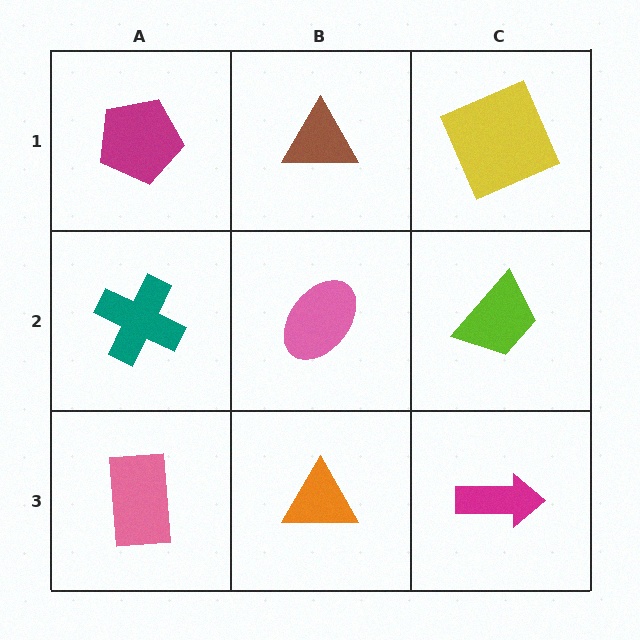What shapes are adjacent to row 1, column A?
A teal cross (row 2, column A), a brown triangle (row 1, column B).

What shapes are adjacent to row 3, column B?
A pink ellipse (row 2, column B), a pink rectangle (row 3, column A), a magenta arrow (row 3, column C).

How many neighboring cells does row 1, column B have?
3.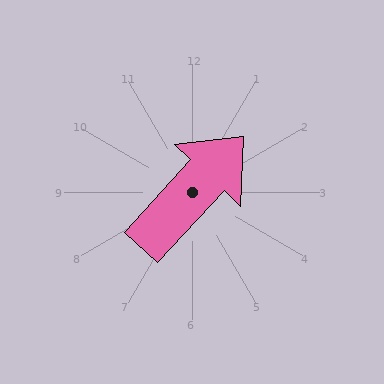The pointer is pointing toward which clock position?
Roughly 1 o'clock.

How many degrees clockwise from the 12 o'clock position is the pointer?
Approximately 43 degrees.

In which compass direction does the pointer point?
Northeast.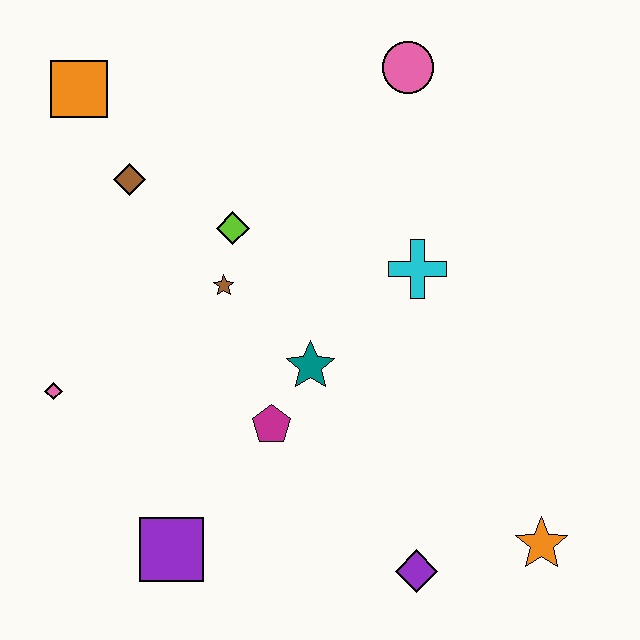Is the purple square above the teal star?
No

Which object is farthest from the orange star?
The orange square is farthest from the orange star.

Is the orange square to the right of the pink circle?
No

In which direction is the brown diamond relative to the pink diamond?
The brown diamond is above the pink diamond.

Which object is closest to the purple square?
The magenta pentagon is closest to the purple square.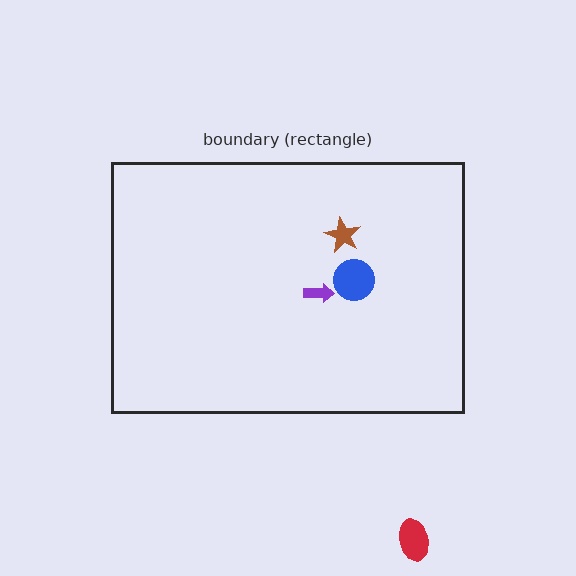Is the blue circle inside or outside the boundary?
Inside.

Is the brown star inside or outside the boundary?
Inside.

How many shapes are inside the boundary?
3 inside, 1 outside.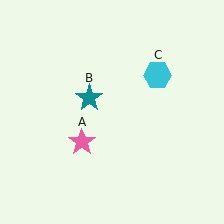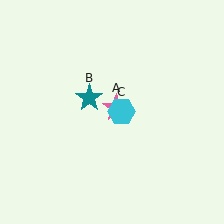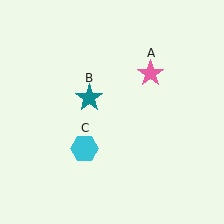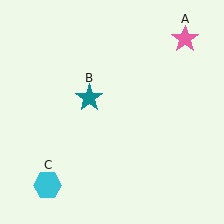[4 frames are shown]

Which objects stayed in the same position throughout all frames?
Teal star (object B) remained stationary.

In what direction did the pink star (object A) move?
The pink star (object A) moved up and to the right.